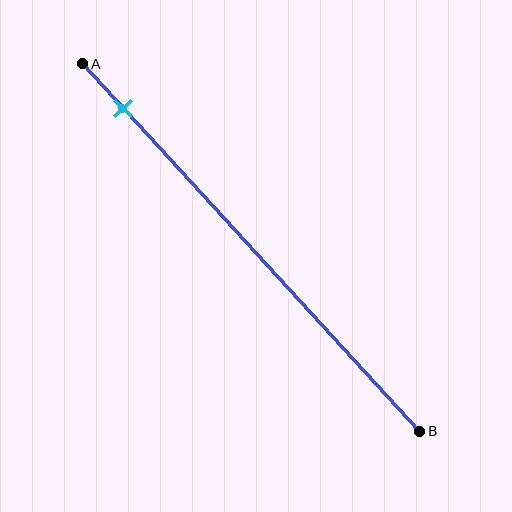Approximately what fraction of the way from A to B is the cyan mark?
The cyan mark is approximately 10% of the way from A to B.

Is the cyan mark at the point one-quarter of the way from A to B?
No, the mark is at about 10% from A, not at the 25% one-quarter point.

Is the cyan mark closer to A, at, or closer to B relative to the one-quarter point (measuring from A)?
The cyan mark is closer to point A than the one-quarter point of segment AB.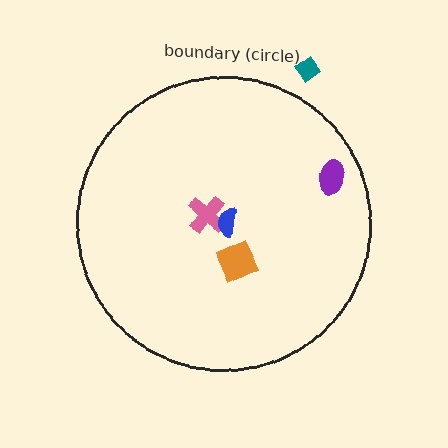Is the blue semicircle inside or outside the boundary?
Inside.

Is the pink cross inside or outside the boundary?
Inside.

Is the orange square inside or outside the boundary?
Inside.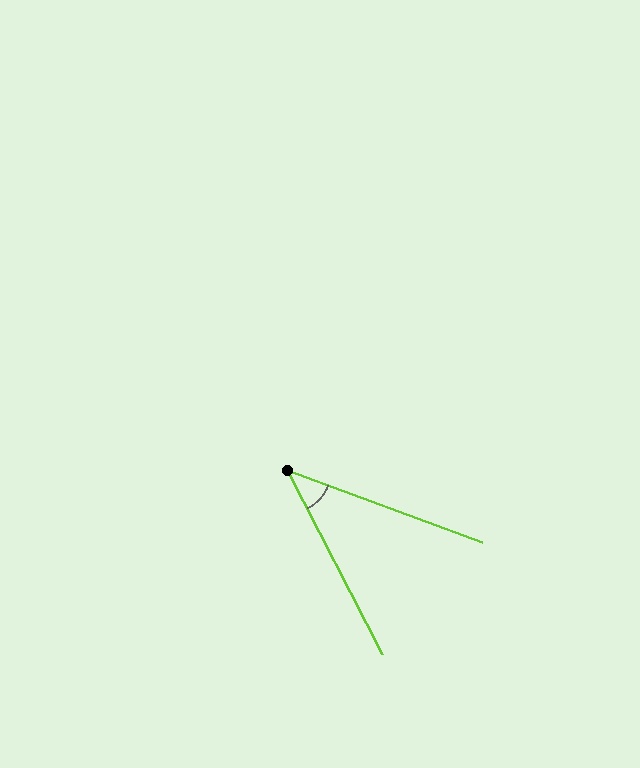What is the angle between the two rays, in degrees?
Approximately 42 degrees.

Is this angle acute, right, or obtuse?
It is acute.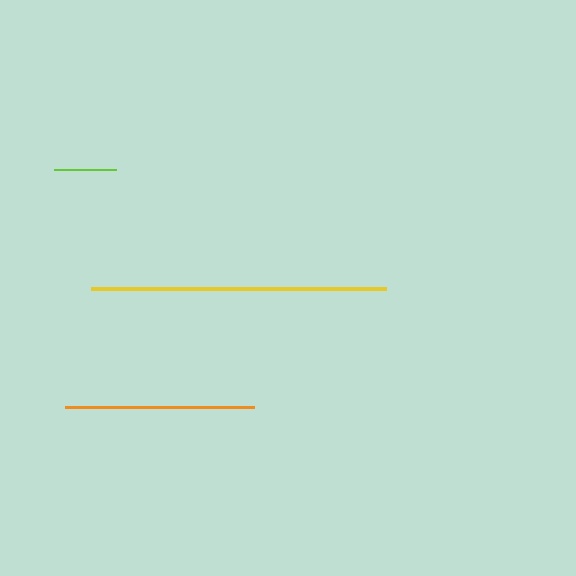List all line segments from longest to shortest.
From longest to shortest: yellow, orange, lime.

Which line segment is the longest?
The yellow line is the longest at approximately 295 pixels.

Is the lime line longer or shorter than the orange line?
The orange line is longer than the lime line.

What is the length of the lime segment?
The lime segment is approximately 62 pixels long.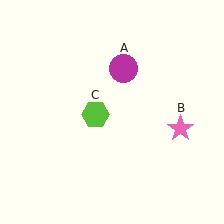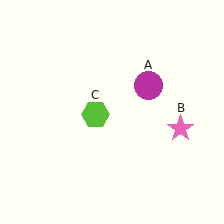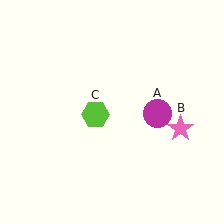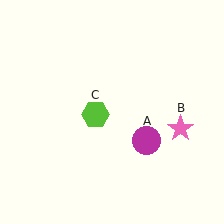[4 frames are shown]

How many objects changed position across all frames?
1 object changed position: magenta circle (object A).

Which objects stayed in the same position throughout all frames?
Pink star (object B) and lime hexagon (object C) remained stationary.